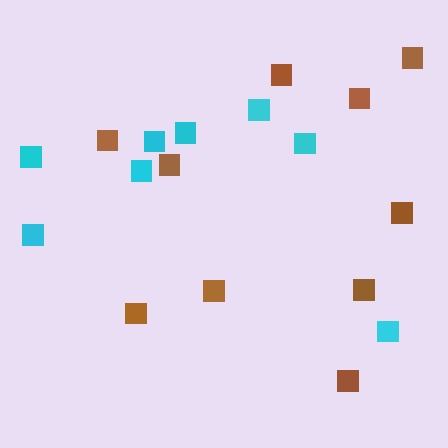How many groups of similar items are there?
There are 2 groups: one group of brown squares (10) and one group of cyan squares (8).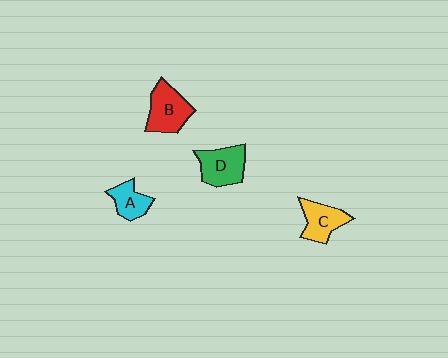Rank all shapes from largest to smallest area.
From largest to smallest: B (red), D (green), C (yellow), A (cyan).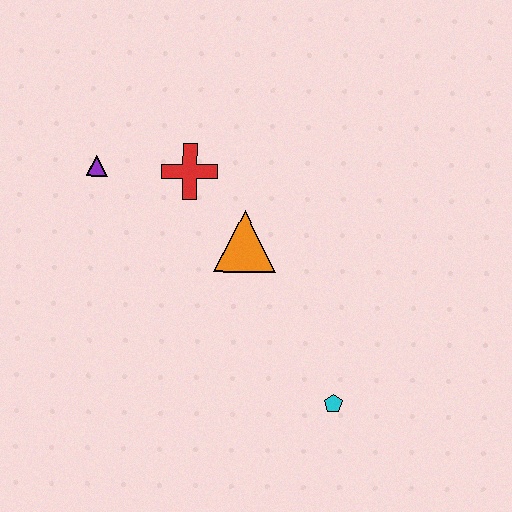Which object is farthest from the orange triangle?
The cyan pentagon is farthest from the orange triangle.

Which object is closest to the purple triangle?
The red cross is closest to the purple triangle.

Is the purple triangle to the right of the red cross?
No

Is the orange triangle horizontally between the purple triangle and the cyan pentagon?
Yes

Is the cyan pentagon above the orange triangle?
No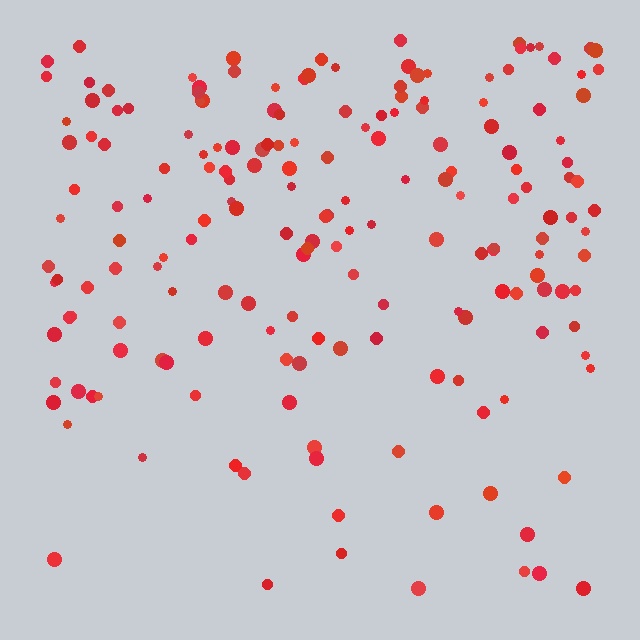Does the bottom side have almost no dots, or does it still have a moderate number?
Still a moderate number, just noticeably fewer than the top.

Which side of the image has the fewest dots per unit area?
The bottom.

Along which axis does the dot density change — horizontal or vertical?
Vertical.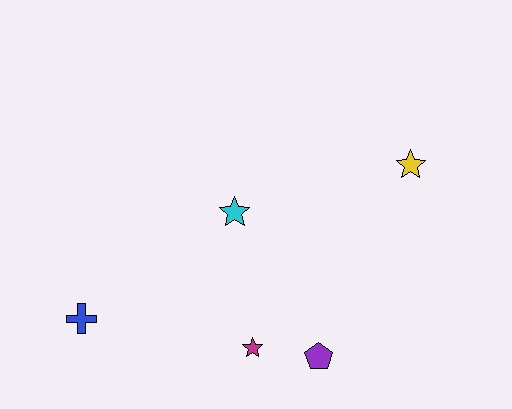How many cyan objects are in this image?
There is 1 cyan object.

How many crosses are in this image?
There is 1 cross.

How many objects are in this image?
There are 5 objects.